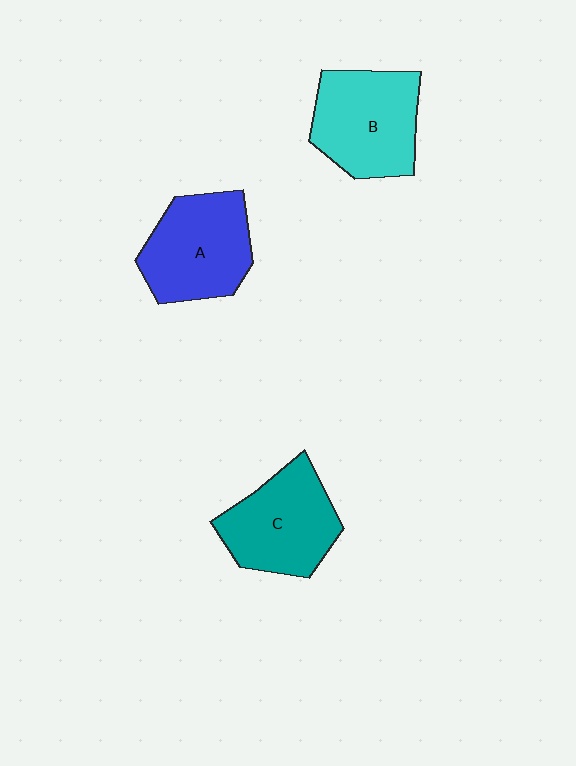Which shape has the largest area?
Shape B (cyan).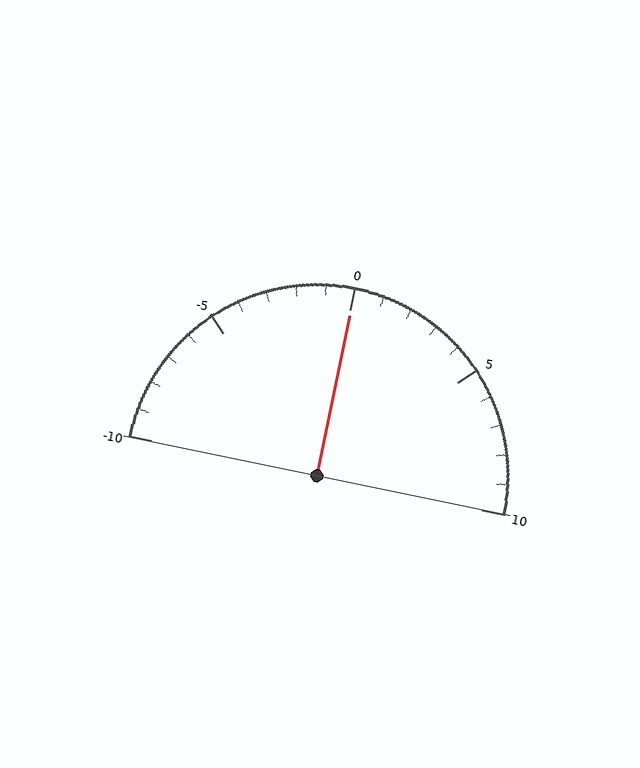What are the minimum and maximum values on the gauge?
The gauge ranges from -10 to 10.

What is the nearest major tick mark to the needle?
The nearest major tick mark is 0.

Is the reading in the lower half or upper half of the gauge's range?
The reading is in the upper half of the range (-10 to 10).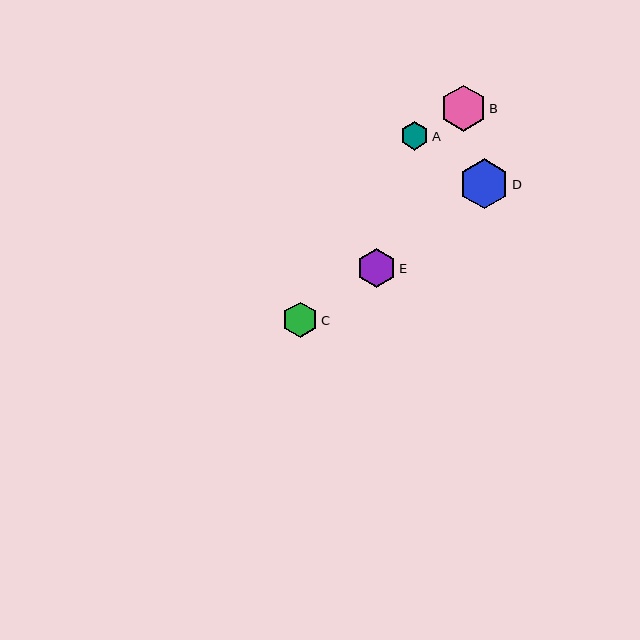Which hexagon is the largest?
Hexagon D is the largest with a size of approximately 50 pixels.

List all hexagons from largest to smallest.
From largest to smallest: D, B, E, C, A.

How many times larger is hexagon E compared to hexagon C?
Hexagon E is approximately 1.1 times the size of hexagon C.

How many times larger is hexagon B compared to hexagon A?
Hexagon B is approximately 1.6 times the size of hexagon A.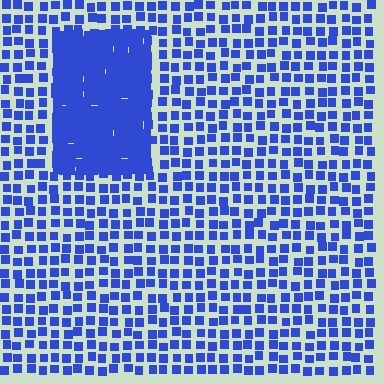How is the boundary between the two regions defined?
The boundary is defined by a change in element density (approximately 2.6x ratio). All elements are the same color, size, and shape.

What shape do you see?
I see a rectangle.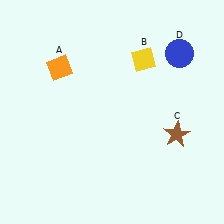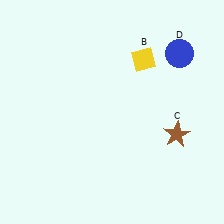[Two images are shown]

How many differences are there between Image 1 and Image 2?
There is 1 difference between the two images.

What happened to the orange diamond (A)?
The orange diamond (A) was removed in Image 2. It was in the top-left area of Image 1.